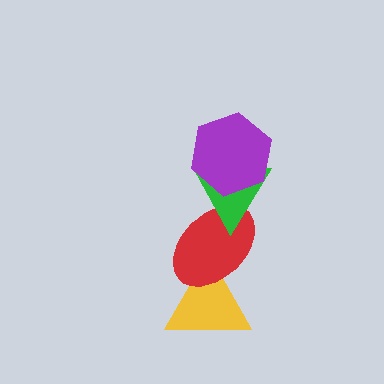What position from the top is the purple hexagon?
The purple hexagon is 1st from the top.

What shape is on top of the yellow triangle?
The red ellipse is on top of the yellow triangle.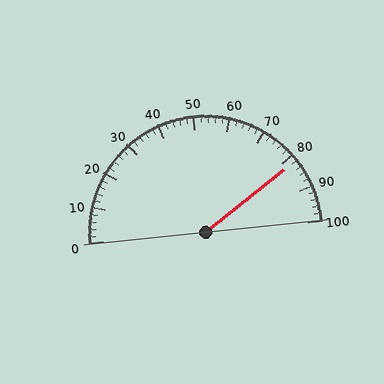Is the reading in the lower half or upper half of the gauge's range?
The reading is in the upper half of the range (0 to 100).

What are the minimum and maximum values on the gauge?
The gauge ranges from 0 to 100.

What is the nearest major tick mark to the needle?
The nearest major tick mark is 80.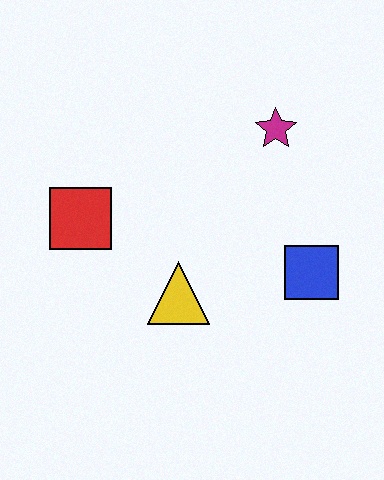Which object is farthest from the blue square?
The red square is farthest from the blue square.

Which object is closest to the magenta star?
The blue square is closest to the magenta star.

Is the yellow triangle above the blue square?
No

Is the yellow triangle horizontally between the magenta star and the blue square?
No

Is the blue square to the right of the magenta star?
Yes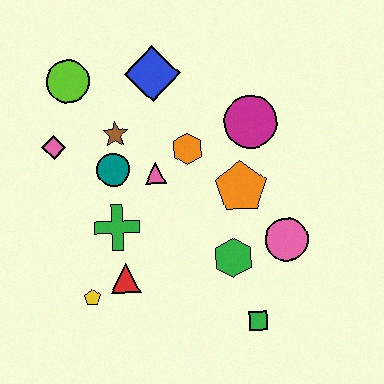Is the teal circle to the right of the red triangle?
No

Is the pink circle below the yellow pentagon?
No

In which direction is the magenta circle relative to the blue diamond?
The magenta circle is to the right of the blue diamond.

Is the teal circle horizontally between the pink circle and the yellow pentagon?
Yes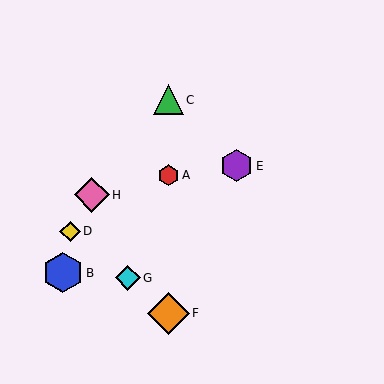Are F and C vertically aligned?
Yes, both are at x≈168.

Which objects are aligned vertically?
Objects A, C, F are aligned vertically.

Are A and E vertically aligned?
No, A is at x≈168 and E is at x≈237.